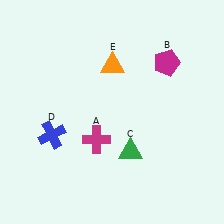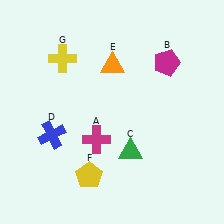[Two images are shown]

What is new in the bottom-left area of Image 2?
A yellow pentagon (F) was added in the bottom-left area of Image 2.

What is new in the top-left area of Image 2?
A yellow cross (G) was added in the top-left area of Image 2.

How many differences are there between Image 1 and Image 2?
There are 2 differences between the two images.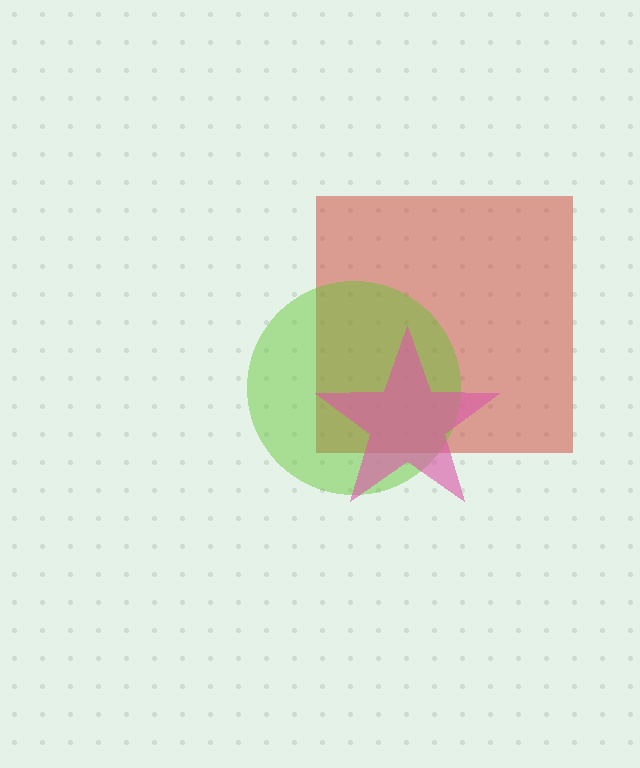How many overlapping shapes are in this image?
There are 3 overlapping shapes in the image.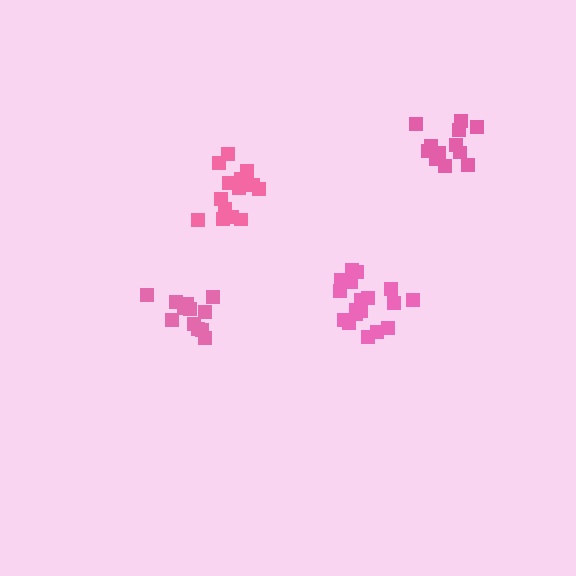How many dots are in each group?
Group 1: 18 dots, Group 2: 14 dots, Group 3: 12 dots, Group 4: 12 dots (56 total).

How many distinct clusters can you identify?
There are 4 distinct clusters.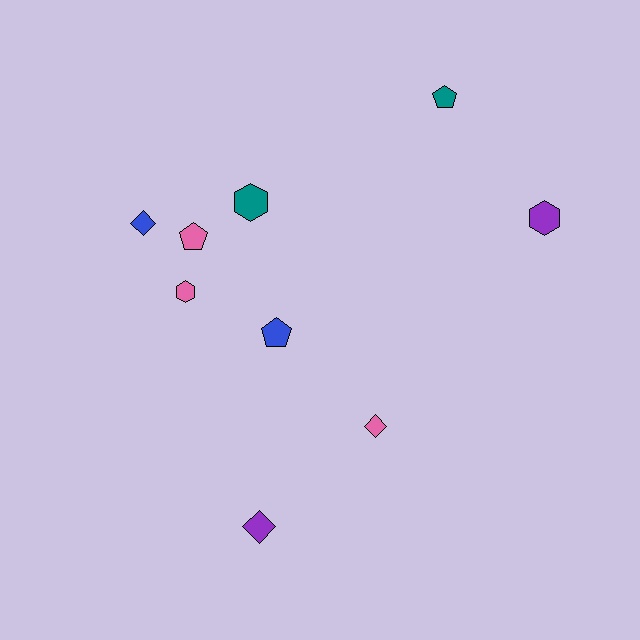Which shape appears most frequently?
Pentagon, with 3 objects.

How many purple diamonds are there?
There is 1 purple diamond.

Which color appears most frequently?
Pink, with 3 objects.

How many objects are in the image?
There are 9 objects.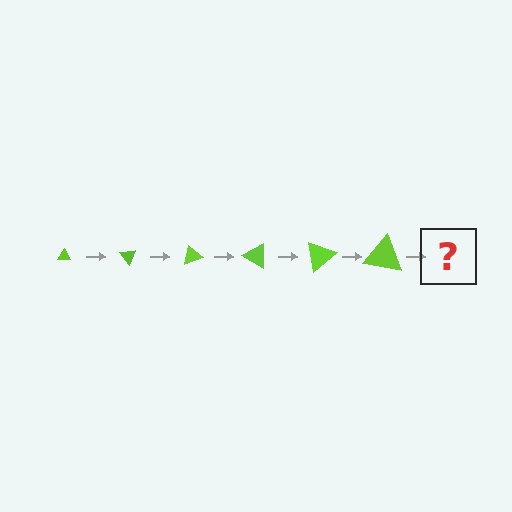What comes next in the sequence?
The next element should be a triangle, larger than the previous one and rotated 300 degrees from the start.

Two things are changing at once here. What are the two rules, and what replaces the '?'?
The two rules are that the triangle grows larger each step and it rotates 50 degrees each step. The '?' should be a triangle, larger than the previous one and rotated 300 degrees from the start.